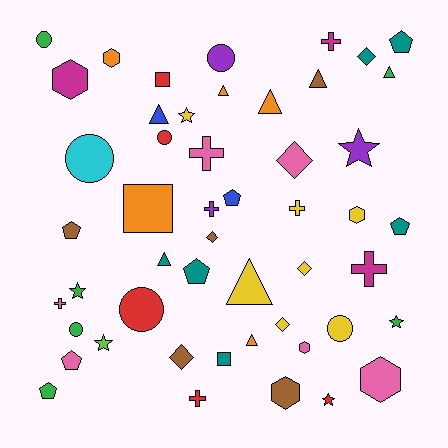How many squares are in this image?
There are 3 squares.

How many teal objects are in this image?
There are 6 teal objects.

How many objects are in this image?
There are 50 objects.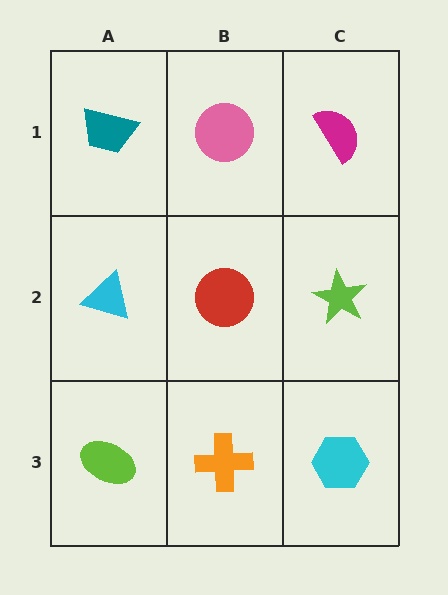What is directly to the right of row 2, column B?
A lime star.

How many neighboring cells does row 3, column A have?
2.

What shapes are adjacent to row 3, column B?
A red circle (row 2, column B), a lime ellipse (row 3, column A), a cyan hexagon (row 3, column C).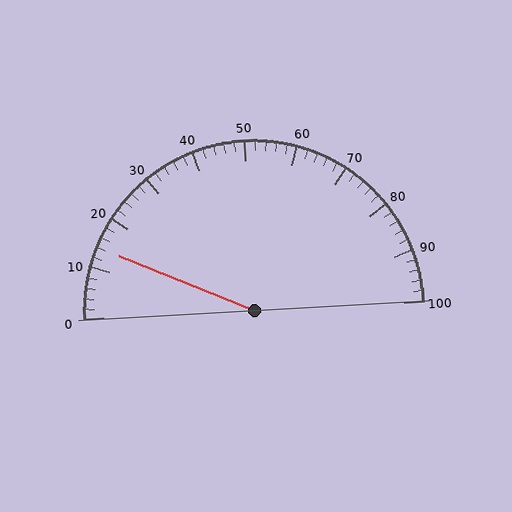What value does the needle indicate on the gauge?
The needle indicates approximately 14.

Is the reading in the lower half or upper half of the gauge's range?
The reading is in the lower half of the range (0 to 100).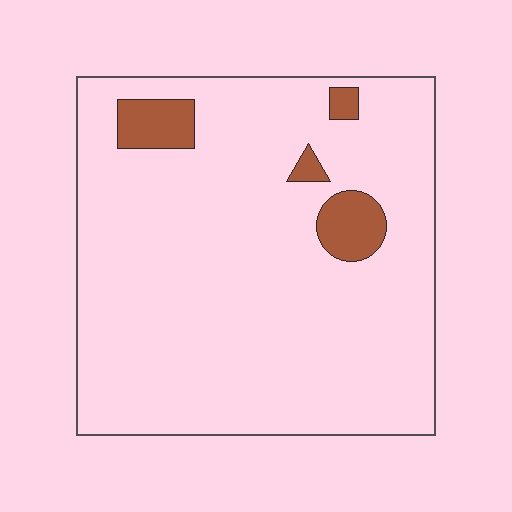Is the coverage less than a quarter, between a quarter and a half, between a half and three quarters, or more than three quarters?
Less than a quarter.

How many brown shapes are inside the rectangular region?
4.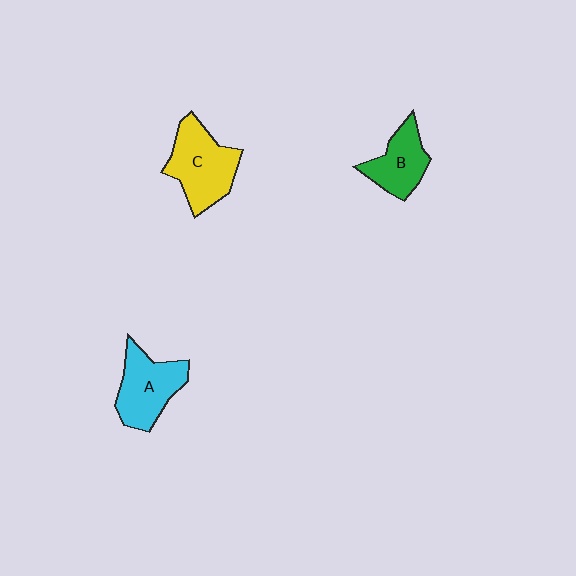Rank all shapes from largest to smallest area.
From largest to smallest: C (yellow), A (cyan), B (green).